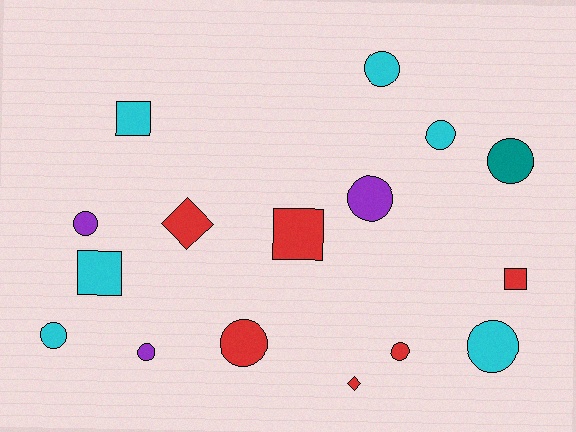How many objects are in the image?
There are 16 objects.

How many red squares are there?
There are 2 red squares.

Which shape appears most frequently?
Circle, with 10 objects.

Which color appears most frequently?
Red, with 6 objects.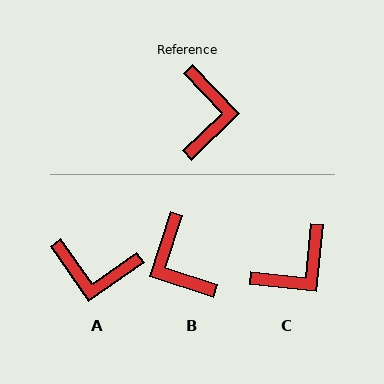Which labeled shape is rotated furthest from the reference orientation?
B, about 152 degrees away.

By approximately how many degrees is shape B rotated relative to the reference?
Approximately 152 degrees clockwise.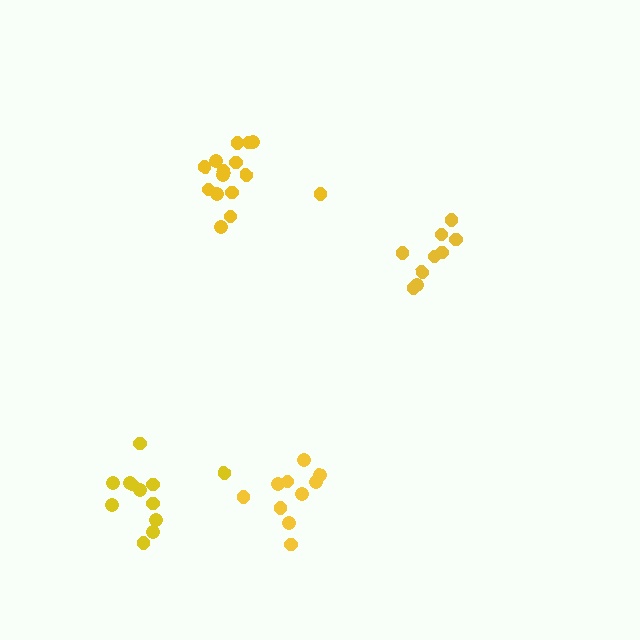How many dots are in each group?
Group 1: 12 dots, Group 2: 15 dots, Group 3: 10 dots, Group 4: 9 dots (46 total).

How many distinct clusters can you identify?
There are 4 distinct clusters.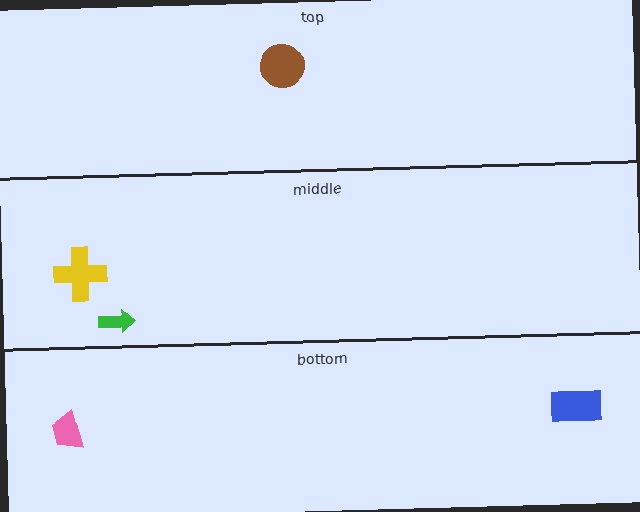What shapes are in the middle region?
The green arrow, the yellow cross.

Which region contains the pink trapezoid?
The bottom region.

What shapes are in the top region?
The brown circle.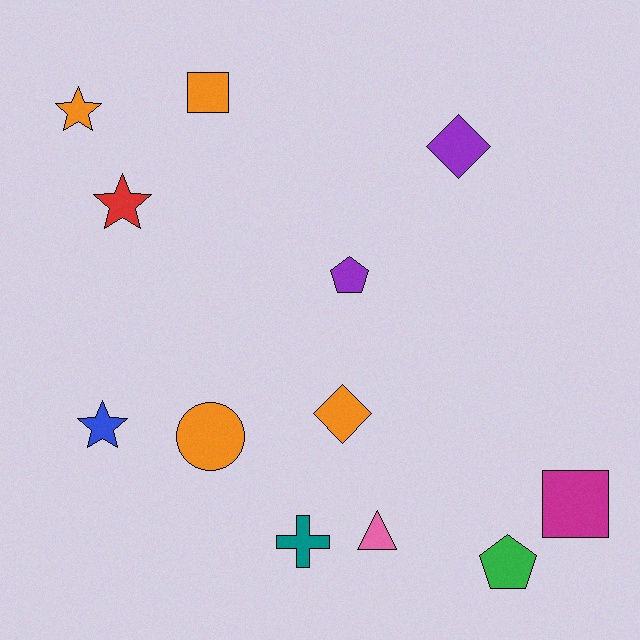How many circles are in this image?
There is 1 circle.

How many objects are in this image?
There are 12 objects.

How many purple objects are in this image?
There are 2 purple objects.